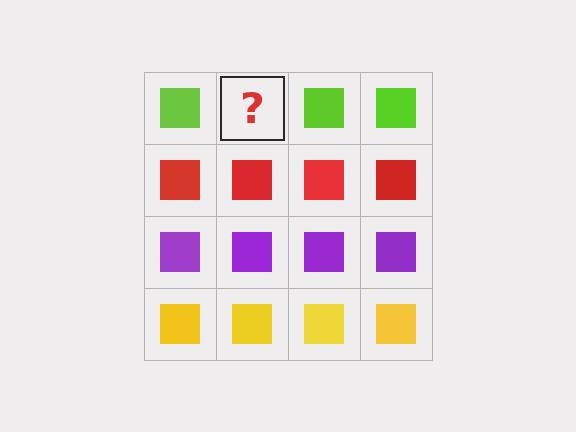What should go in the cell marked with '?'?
The missing cell should contain a lime square.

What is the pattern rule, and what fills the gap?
The rule is that each row has a consistent color. The gap should be filled with a lime square.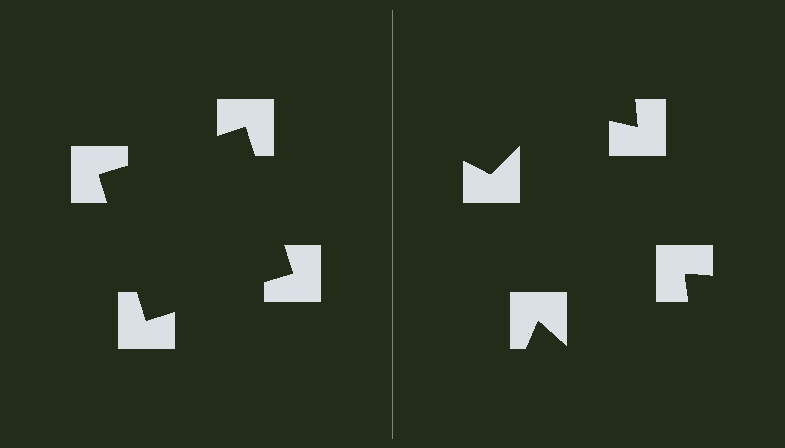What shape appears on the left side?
An illusory square.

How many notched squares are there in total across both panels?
8 — 4 on each side.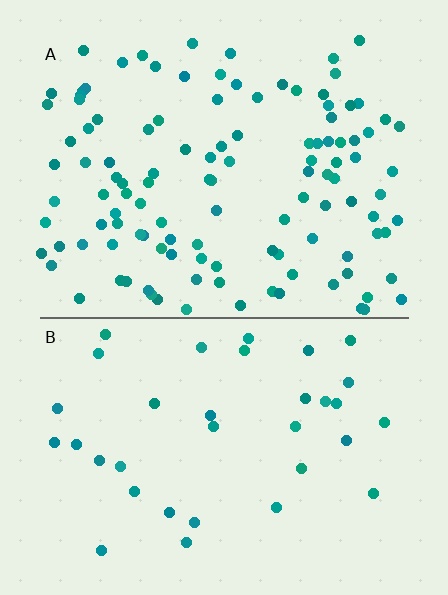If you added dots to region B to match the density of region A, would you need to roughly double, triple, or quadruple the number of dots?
Approximately triple.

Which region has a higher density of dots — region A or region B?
A (the top).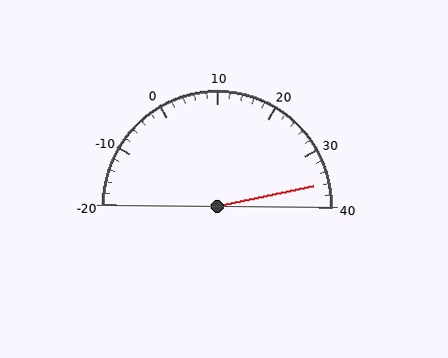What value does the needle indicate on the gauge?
The needle indicates approximately 36.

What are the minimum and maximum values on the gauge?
The gauge ranges from -20 to 40.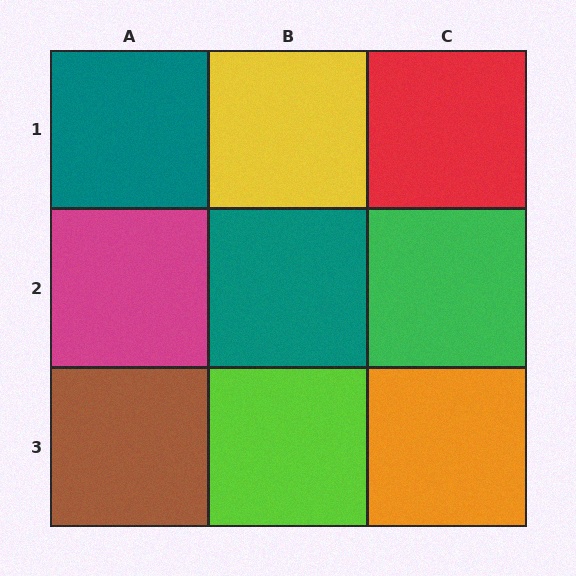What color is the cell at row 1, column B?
Yellow.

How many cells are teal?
2 cells are teal.